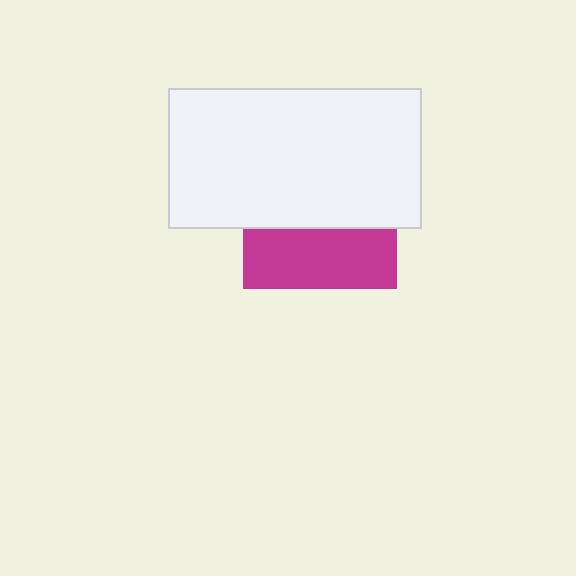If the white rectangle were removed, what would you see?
You would see the complete magenta square.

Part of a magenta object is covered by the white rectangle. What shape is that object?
It is a square.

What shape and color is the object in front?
The object in front is a white rectangle.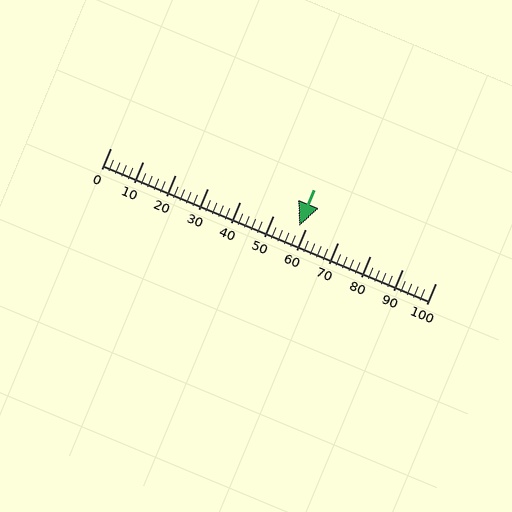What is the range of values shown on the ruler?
The ruler shows values from 0 to 100.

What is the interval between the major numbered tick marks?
The major tick marks are spaced 10 units apart.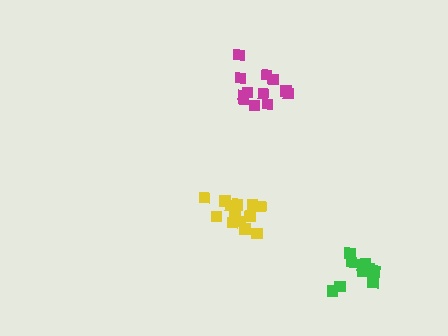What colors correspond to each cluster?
The clusters are colored: magenta, yellow, green.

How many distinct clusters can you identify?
There are 3 distinct clusters.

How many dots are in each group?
Group 1: 12 dots, Group 2: 13 dots, Group 3: 10 dots (35 total).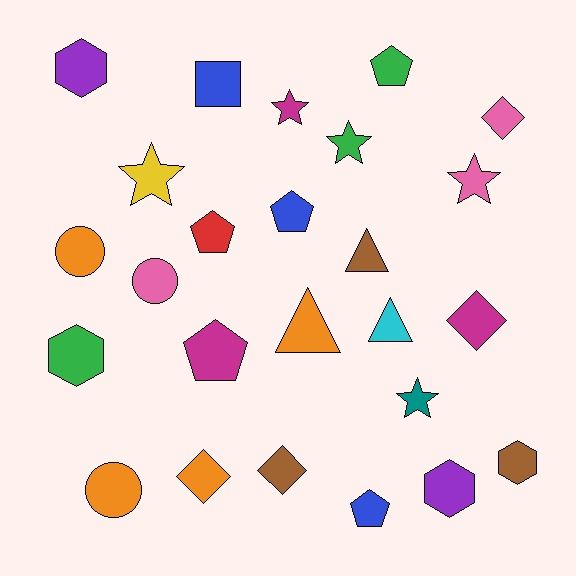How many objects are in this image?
There are 25 objects.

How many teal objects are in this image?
There is 1 teal object.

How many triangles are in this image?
There are 3 triangles.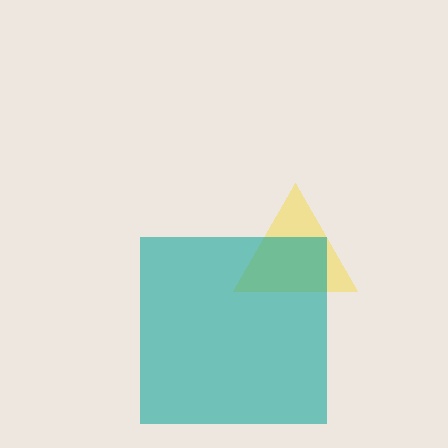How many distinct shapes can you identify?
There are 2 distinct shapes: a yellow triangle, a teal square.